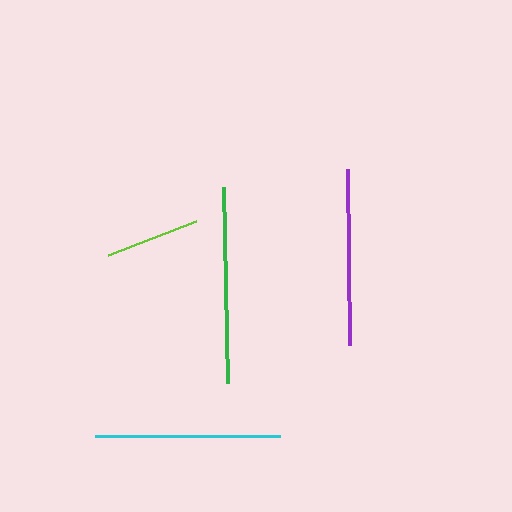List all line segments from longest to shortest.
From longest to shortest: green, cyan, purple, lime.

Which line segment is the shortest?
The lime line is the shortest at approximately 95 pixels.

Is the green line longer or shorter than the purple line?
The green line is longer than the purple line.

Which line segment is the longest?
The green line is the longest at approximately 197 pixels.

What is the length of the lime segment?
The lime segment is approximately 95 pixels long.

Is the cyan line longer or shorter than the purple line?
The cyan line is longer than the purple line.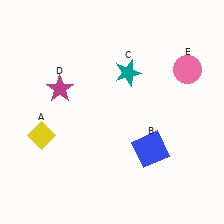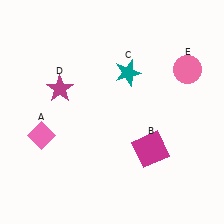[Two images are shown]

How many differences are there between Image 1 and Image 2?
There are 2 differences between the two images.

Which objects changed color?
A changed from yellow to pink. B changed from blue to magenta.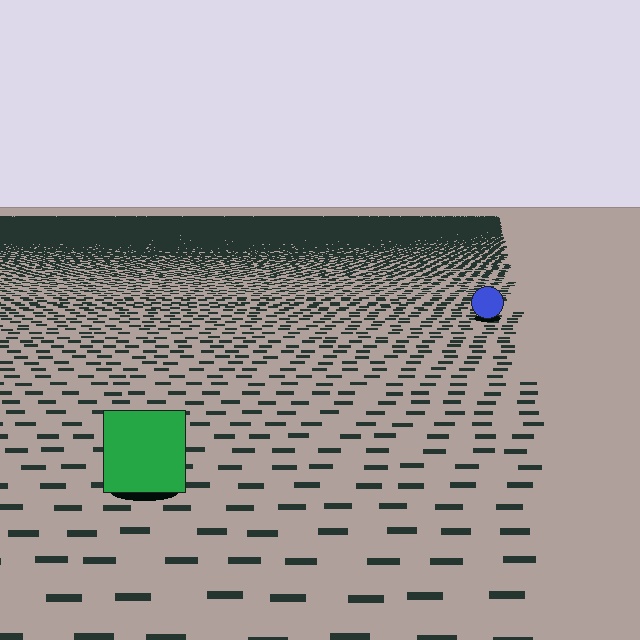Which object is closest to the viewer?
The green square is closest. The texture marks near it are larger and more spread out.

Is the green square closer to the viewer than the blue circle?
Yes. The green square is closer — you can tell from the texture gradient: the ground texture is coarser near it.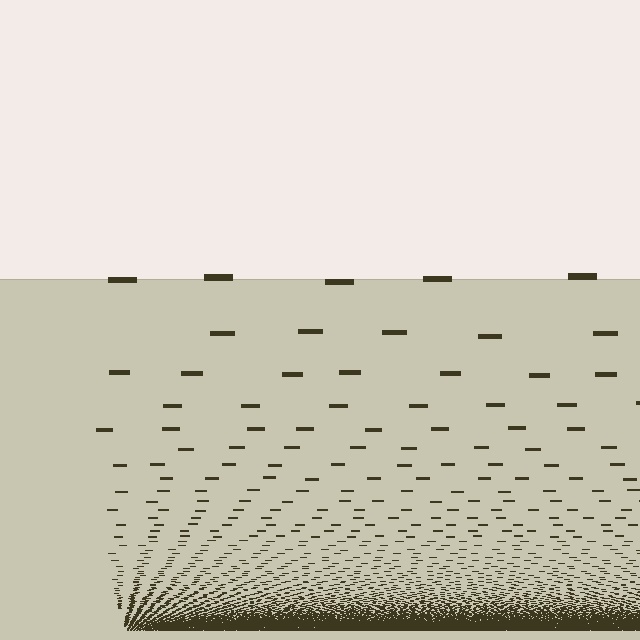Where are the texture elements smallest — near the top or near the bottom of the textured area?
Near the bottom.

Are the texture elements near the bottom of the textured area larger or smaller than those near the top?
Smaller. The gradient is inverted — elements near the bottom are smaller and denser.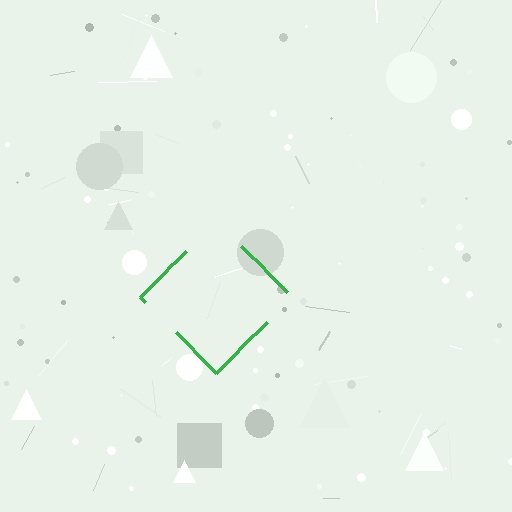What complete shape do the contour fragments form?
The contour fragments form a diamond.